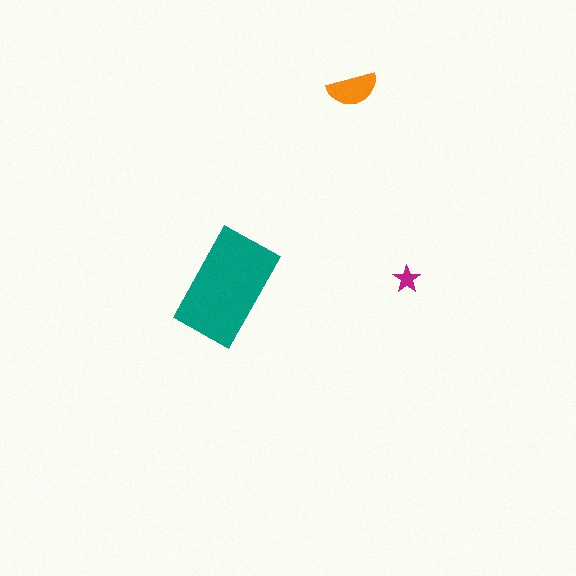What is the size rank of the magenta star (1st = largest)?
3rd.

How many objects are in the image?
There are 3 objects in the image.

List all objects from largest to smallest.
The teal rectangle, the orange semicircle, the magenta star.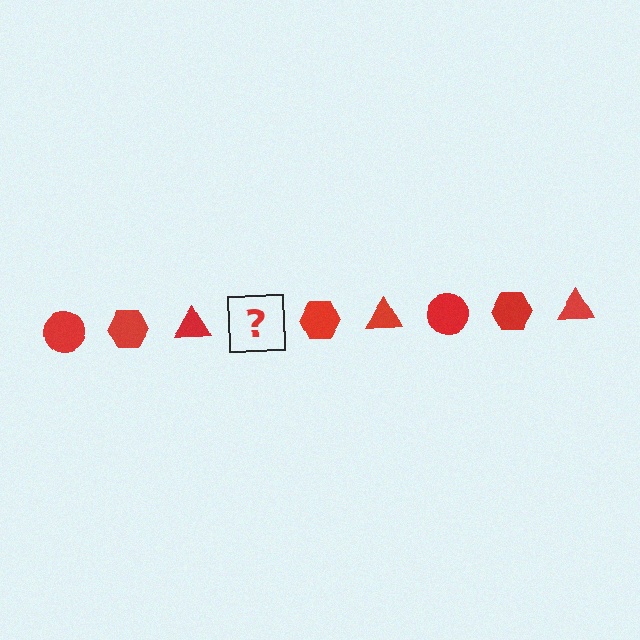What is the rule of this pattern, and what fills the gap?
The rule is that the pattern cycles through circle, hexagon, triangle shapes in red. The gap should be filled with a red circle.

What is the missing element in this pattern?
The missing element is a red circle.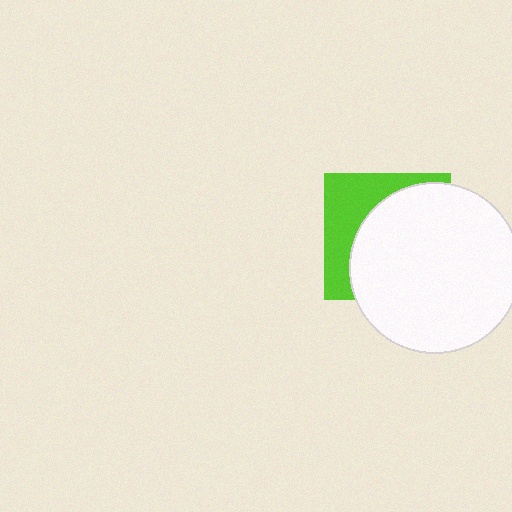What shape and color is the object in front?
The object in front is a white circle.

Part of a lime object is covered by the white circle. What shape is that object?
It is a square.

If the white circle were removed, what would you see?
You would see the complete lime square.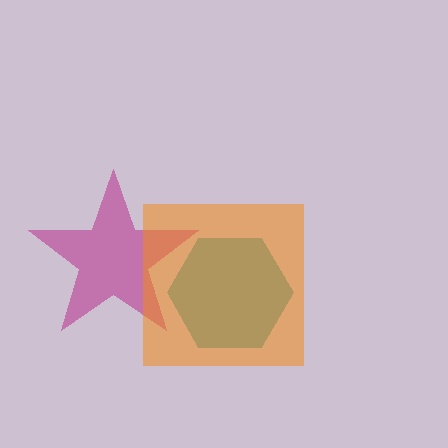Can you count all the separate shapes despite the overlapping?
Yes, there are 3 separate shapes.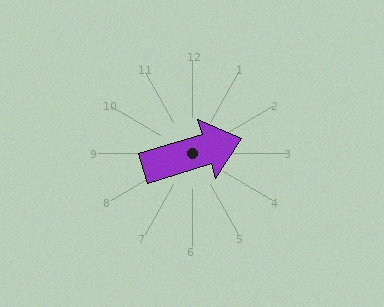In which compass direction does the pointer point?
East.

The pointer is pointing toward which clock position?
Roughly 2 o'clock.